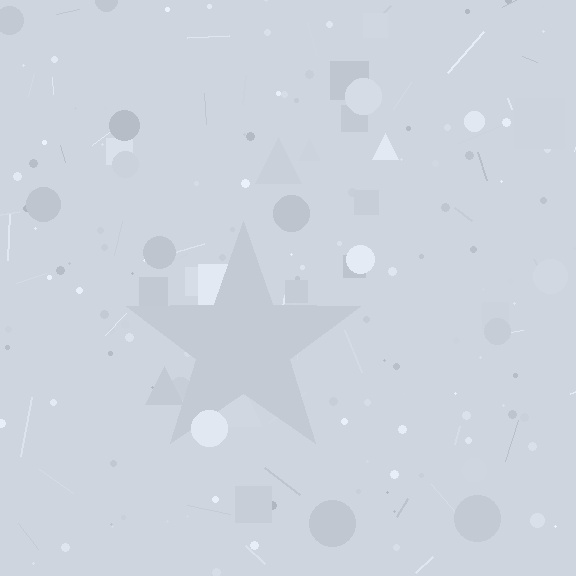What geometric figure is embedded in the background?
A star is embedded in the background.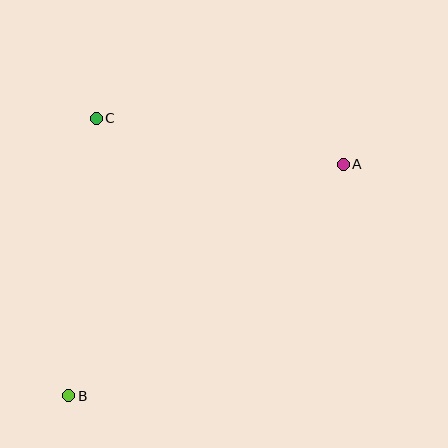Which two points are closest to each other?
Points A and C are closest to each other.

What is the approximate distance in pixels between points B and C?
The distance between B and C is approximately 279 pixels.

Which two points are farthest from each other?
Points A and B are farthest from each other.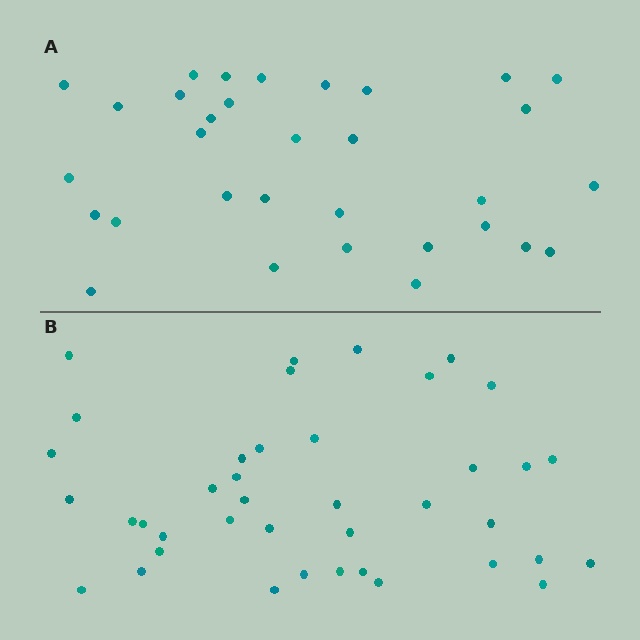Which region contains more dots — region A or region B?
Region B (the bottom region) has more dots.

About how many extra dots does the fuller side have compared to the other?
Region B has roughly 8 or so more dots than region A.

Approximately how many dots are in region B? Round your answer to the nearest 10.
About 40 dots.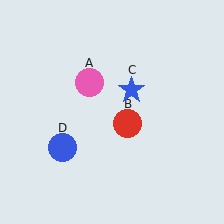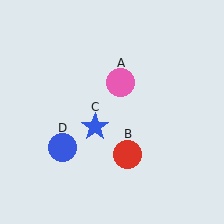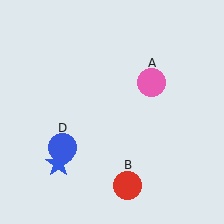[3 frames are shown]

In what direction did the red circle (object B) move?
The red circle (object B) moved down.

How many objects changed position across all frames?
3 objects changed position: pink circle (object A), red circle (object B), blue star (object C).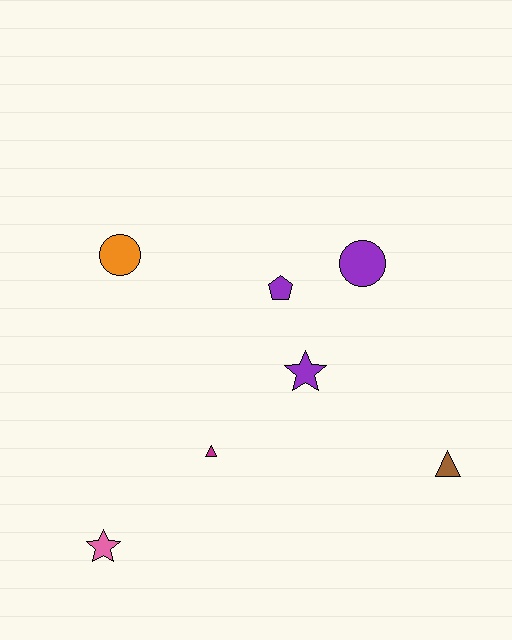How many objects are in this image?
There are 7 objects.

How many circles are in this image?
There are 2 circles.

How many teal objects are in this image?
There are no teal objects.